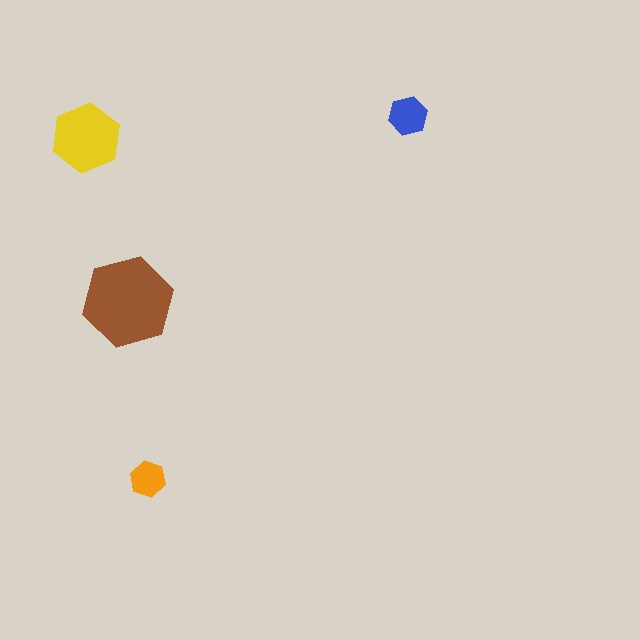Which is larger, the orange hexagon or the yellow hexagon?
The yellow one.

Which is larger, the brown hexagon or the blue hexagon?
The brown one.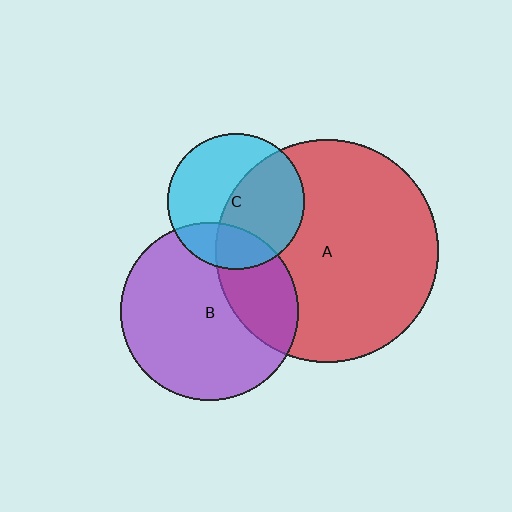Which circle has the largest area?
Circle A (red).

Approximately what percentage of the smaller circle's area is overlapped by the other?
Approximately 50%.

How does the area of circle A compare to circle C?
Approximately 2.7 times.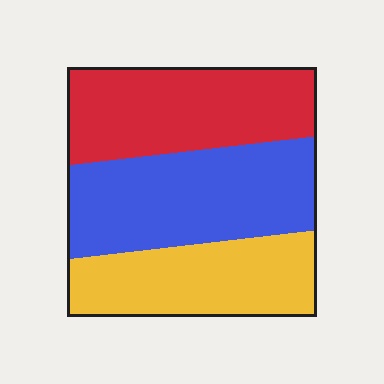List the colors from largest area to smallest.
From largest to smallest: blue, red, yellow.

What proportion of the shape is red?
Red covers 34% of the shape.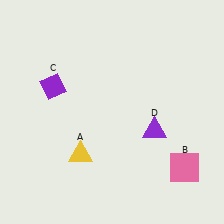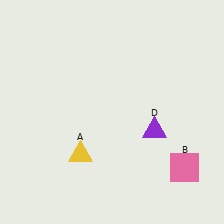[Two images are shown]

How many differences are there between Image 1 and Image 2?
There is 1 difference between the two images.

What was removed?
The purple diamond (C) was removed in Image 2.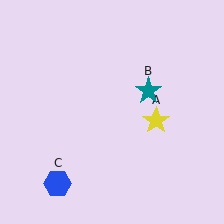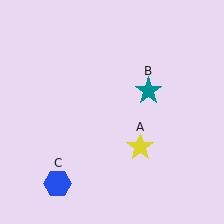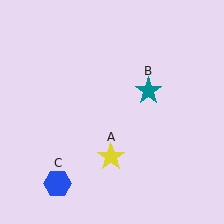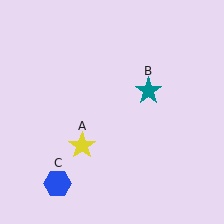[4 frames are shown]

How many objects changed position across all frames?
1 object changed position: yellow star (object A).